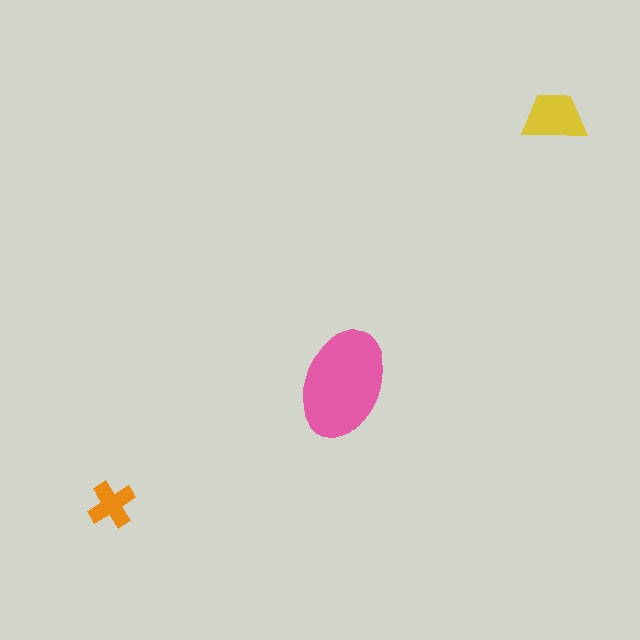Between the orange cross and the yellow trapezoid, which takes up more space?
The yellow trapezoid.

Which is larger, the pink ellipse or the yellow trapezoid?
The pink ellipse.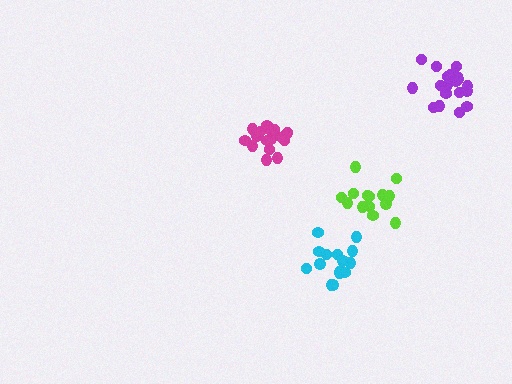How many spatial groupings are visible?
There are 4 spatial groupings.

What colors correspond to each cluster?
The clusters are colored: lime, cyan, magenta, purple.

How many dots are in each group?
Group 1: 15 dots, Group 2: 15 dots, Group 3: 18 dots, Group 4: 19 dots (67 total).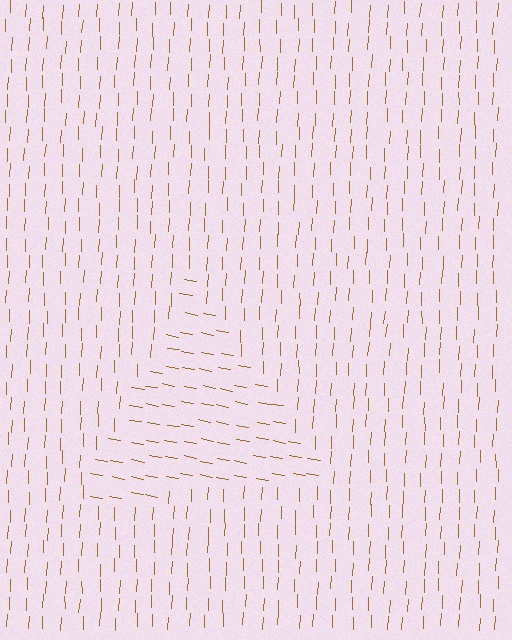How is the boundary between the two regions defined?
The boundary is defined purely by a change in line orientation (approximately 82 degrees difference). All lines are the same color and thickness.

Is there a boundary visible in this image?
Yes, there is a texture boundary formed by a change in line orientation.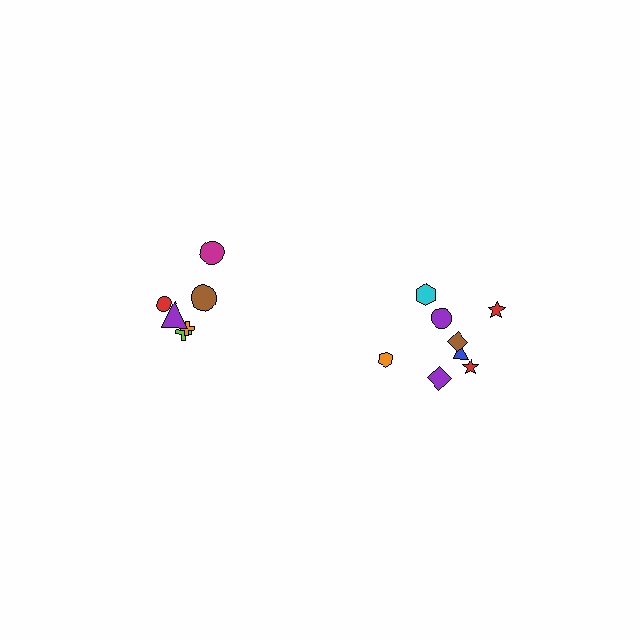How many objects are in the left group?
There are 6 objects.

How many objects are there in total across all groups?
There are 14 objects.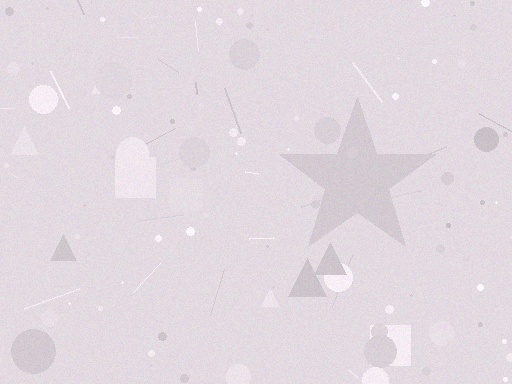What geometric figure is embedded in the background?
A star is embedded in the background.